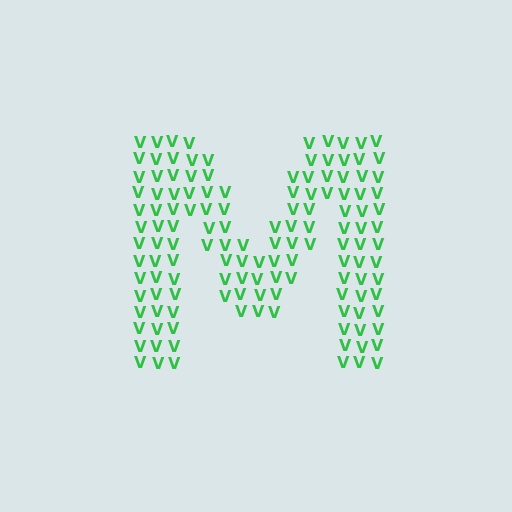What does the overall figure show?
The overall figure shows the letter M.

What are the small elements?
The small elements are letter V's.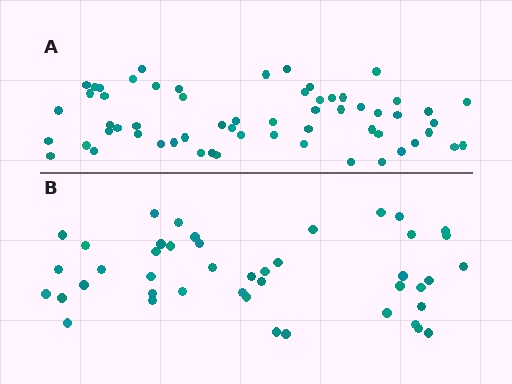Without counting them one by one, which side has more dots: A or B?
Region A (the top region) has more dots.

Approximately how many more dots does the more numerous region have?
Region A has approximately 15 more dots than region B.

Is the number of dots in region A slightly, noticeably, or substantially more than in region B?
Region A has noticeably more, but not dramatically so. The ratio is roughly 1.4 to 1.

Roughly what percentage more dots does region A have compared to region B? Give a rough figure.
About 35% more.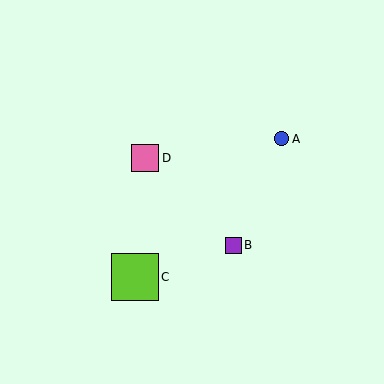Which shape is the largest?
The lime square (labeled C) is the largest.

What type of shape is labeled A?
Shape A is a blue circle.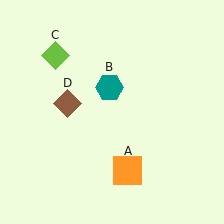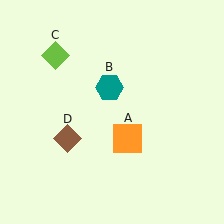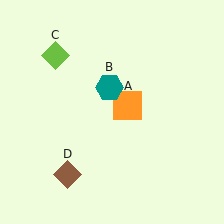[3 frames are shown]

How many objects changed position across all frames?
2 objects changed position: orange square (object A), brown diamond (object D).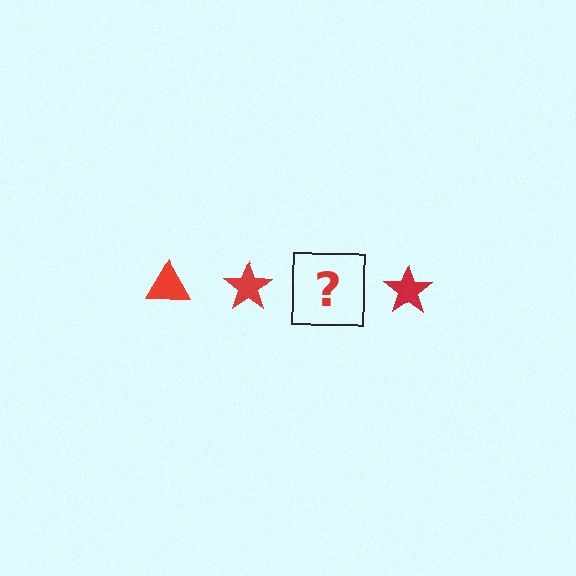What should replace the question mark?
The question mark should be replaced with a red triangle.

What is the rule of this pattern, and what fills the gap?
The rule is that the pattern cycles through triangle, star shapes in red. The gap should be filled with a red triangle.